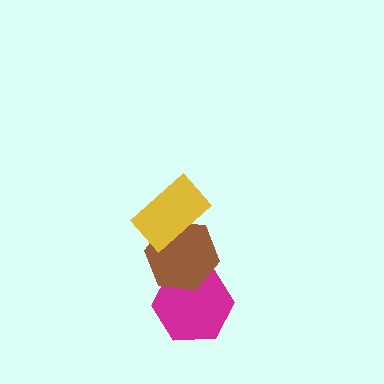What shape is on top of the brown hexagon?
The yellow rectangle is on top of the brown hexagon.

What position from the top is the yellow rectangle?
The yellow rectangle is 1st from the top.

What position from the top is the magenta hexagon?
The magenta hexagon is 3rd from the top.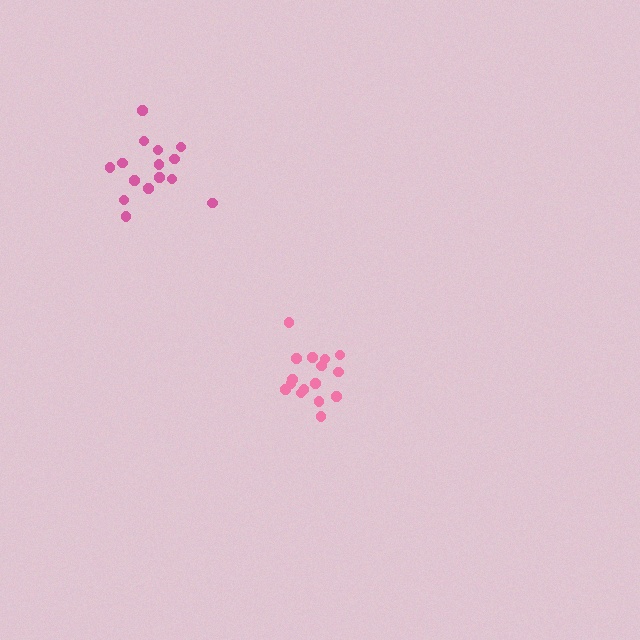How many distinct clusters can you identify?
There are 2 distinct clusters.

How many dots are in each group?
Group 1: 16 dots, Group 2: 15 dots (31 total).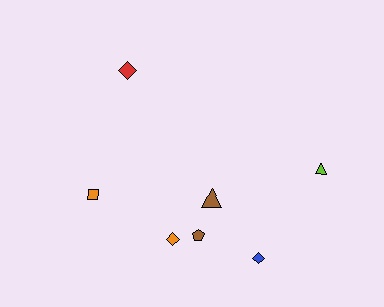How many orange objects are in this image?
There are 2 orange objects.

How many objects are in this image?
There are 7 objects.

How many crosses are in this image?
There are no crosses.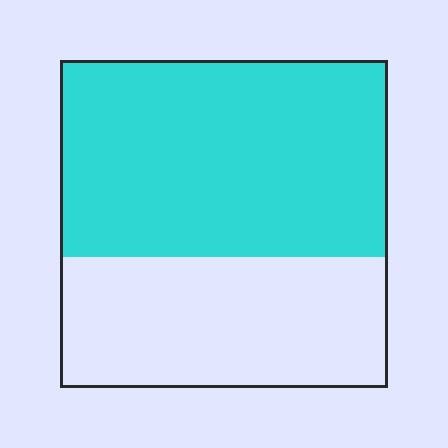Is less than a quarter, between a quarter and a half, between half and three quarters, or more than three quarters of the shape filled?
Between half and three quarters.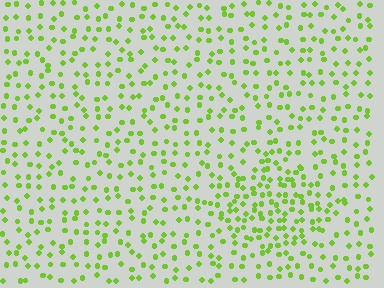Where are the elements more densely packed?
The elements are more densely packed inside the diamond boundary.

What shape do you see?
I see a diamond.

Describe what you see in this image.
The image contains small lime elements arranged at two different densities. A diamond-shaped region is visible where the elements are more densely packed than the surrounding area.